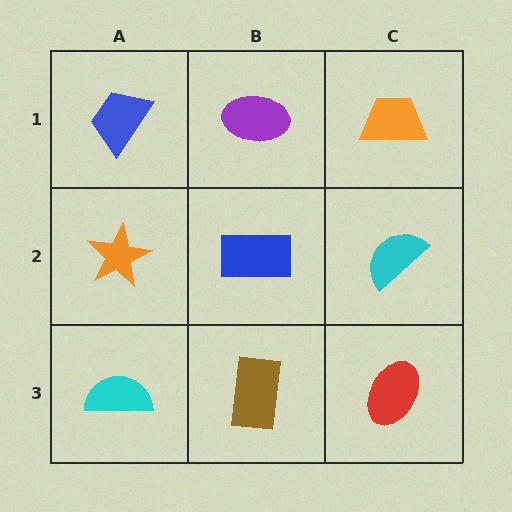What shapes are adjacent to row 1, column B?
A blue rectangle (row 2, column B), a blue trapezoid (row 1, column A), an orange trapezoid (row 1, column C).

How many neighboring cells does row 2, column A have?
3.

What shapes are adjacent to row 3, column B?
A blue rectangle (row 2, column B), a cyan semicircle (row 3, column A), a red ellipse (row 3, column C).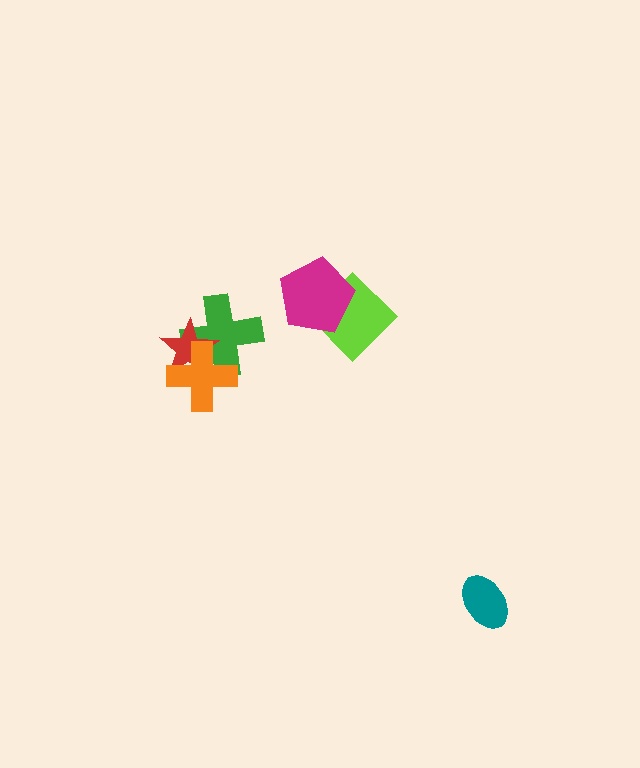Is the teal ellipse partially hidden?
No, no other shape covers it.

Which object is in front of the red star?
The orange cross is in front of the red star.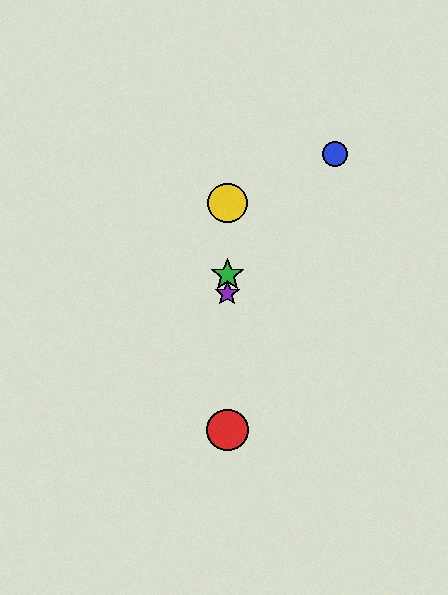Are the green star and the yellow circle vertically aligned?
Yes, both are at x≈227.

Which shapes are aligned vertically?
The red circle, the green star, the yellow circle, the purple star are aligned vertically.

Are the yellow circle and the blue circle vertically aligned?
No, the yellow circle is at x≈227 and the blue circle is at x≈335.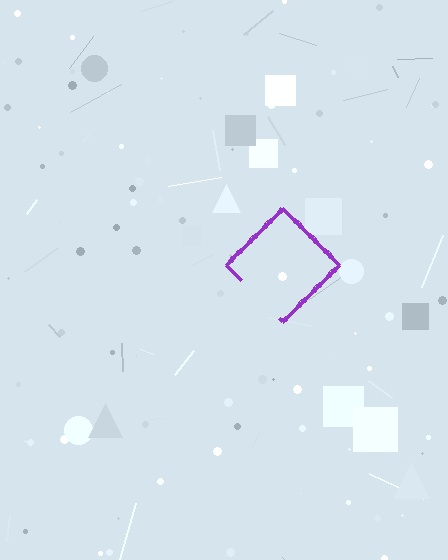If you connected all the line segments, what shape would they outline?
They would outline a diamond.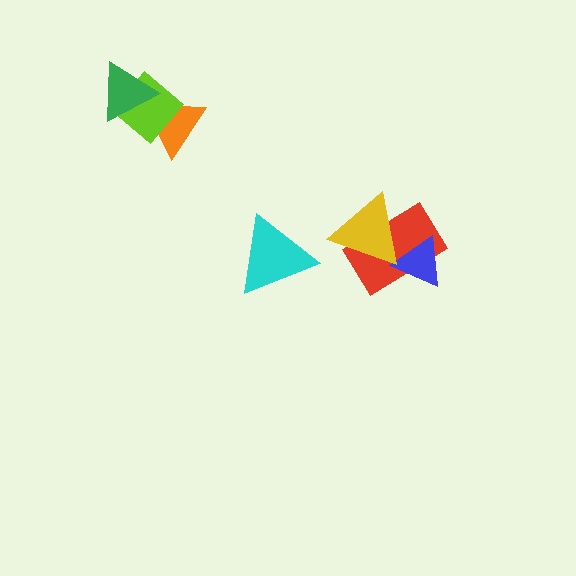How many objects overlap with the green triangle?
2 objects overlap with the green triangle.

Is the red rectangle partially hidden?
Yes, it is partially covered by another shape.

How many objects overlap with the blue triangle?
2 objects overlap with the blue triangle.